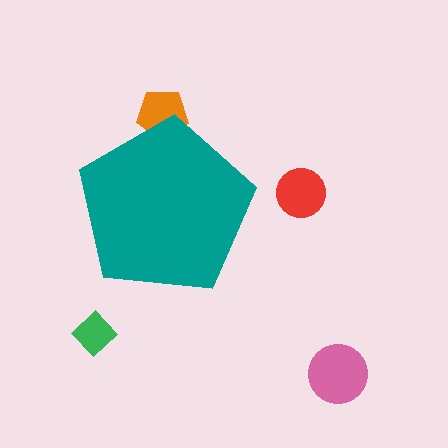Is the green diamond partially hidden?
No, the green diamond is fully visible.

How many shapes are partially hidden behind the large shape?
1 shape is partially hidden.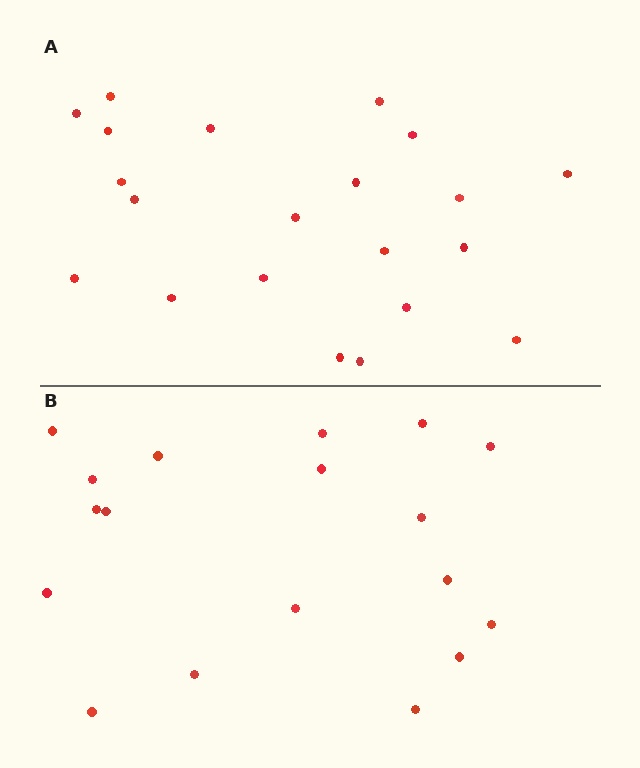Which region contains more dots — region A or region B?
Region A (the top region) has more dots.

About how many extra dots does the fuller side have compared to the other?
Region A has just a few more — roughly 2 or 3 more dots than region B.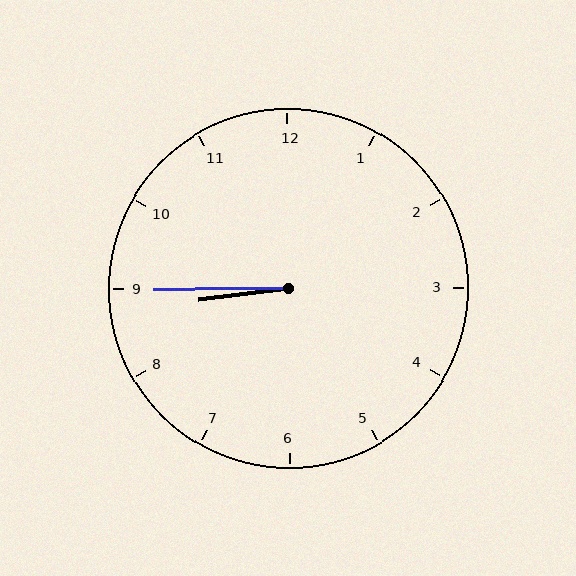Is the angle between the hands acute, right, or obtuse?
It is acute.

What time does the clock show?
8:45.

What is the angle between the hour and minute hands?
Approximately 8 degrees.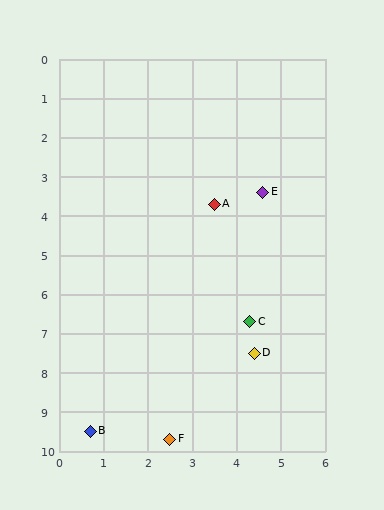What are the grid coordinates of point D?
Point D is at approximately (4.4, 7.5).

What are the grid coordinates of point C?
Point C is at approximately (4.3, 6.7).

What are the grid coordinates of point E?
Point E is at approximately (4.6, 3.4).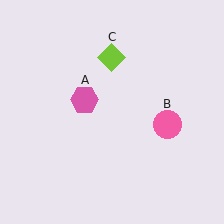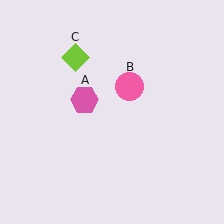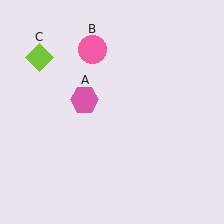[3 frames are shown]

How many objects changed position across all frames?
2 objects changed position: pink circle (object B), lime diamond (object C).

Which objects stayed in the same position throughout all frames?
Pink hexagon (object A) remained stationary.